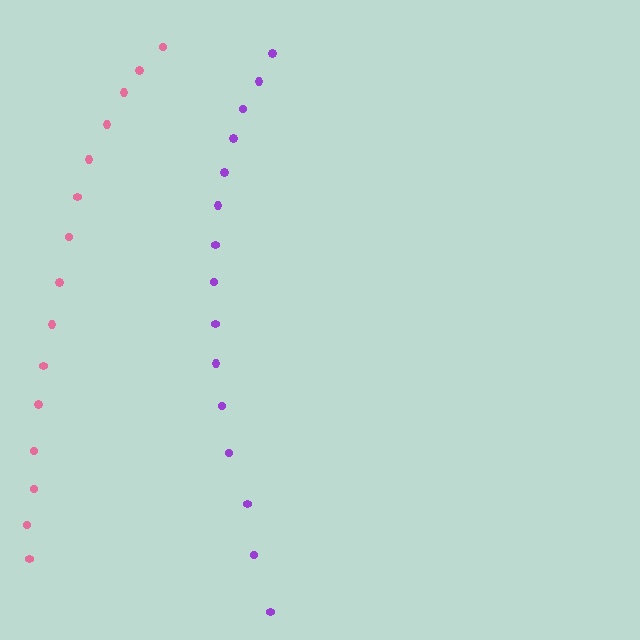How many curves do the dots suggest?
There are 2 distinct paths.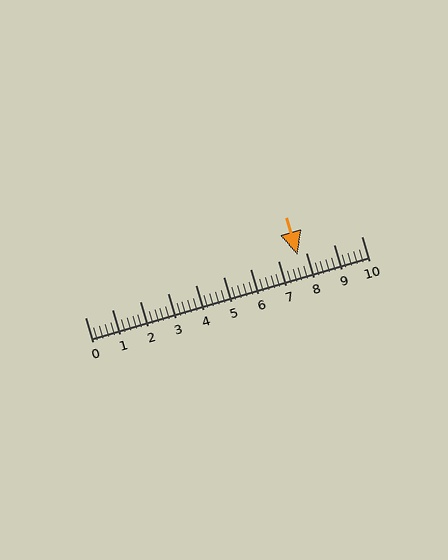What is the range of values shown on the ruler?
The ruler shows values from 0 to 10.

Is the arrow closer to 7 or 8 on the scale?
The arrow is closer to 8.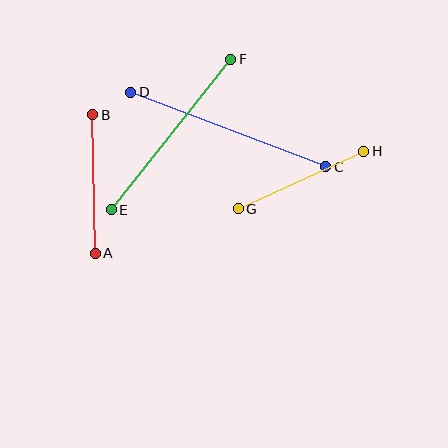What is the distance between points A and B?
The distance is approximately 139 pixels.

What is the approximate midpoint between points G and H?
The midpoint is at approximately (301, 180) pixels.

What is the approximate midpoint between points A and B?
The midpoint is at approximately (94, 184) pixels.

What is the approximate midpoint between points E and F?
The midpoint is at approximately (171, 134) pixels.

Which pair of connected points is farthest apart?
Points C and D are farthest apart.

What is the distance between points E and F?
The distance is approximately 192 pixels.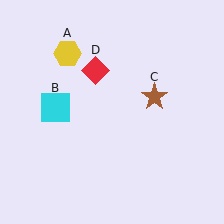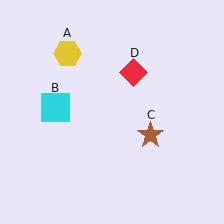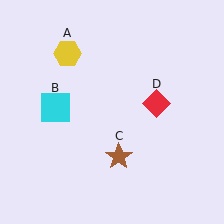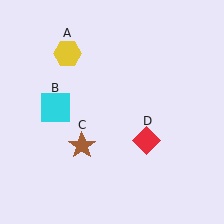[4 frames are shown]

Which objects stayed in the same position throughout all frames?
Yellow hexagon (object A) and cyan square (object B) remained stationary.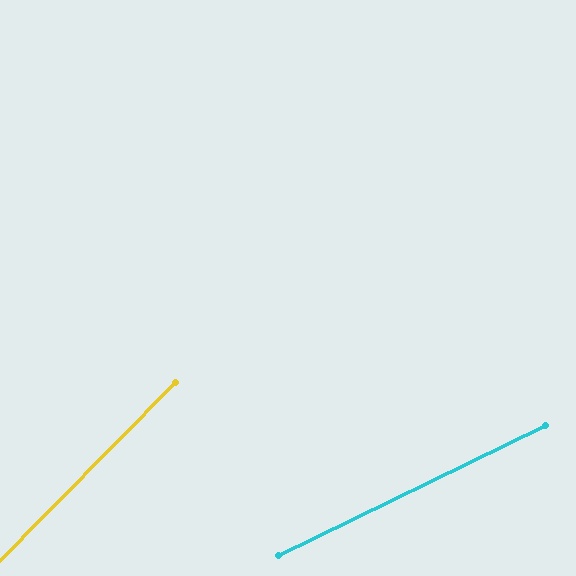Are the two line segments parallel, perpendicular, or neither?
Neither parallel nor perpendicular — they differ by about 19°.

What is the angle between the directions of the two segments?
Approximately 19 degrees.